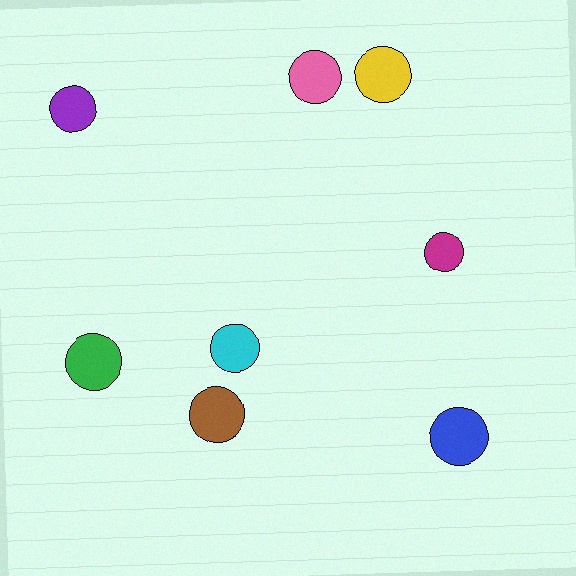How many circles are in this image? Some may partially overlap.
There are 8 circles.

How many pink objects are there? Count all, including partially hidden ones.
There is 1 pink object.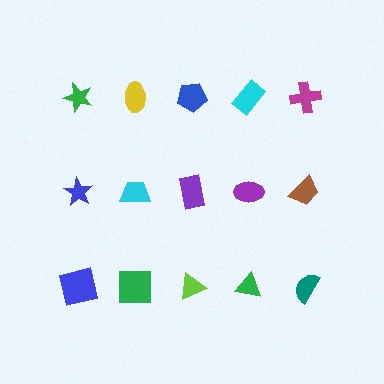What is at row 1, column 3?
A blue pentagon.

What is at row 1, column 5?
A magenta cross.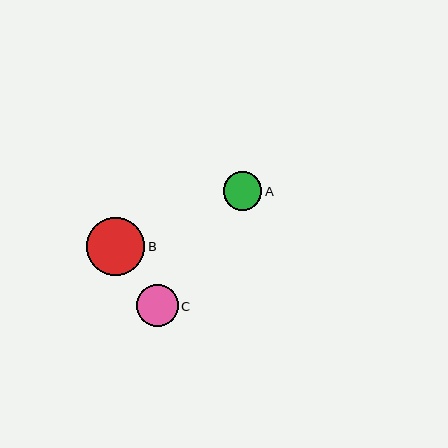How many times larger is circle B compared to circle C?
Circle B is approximately 1.4 times the size of circle C.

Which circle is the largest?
Circle B is the largest with a size of approximately 58 pixels.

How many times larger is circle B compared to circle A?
Circle B is approximately 1.5 times the size of circle A.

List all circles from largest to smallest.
From largest to smallest: B, C, A.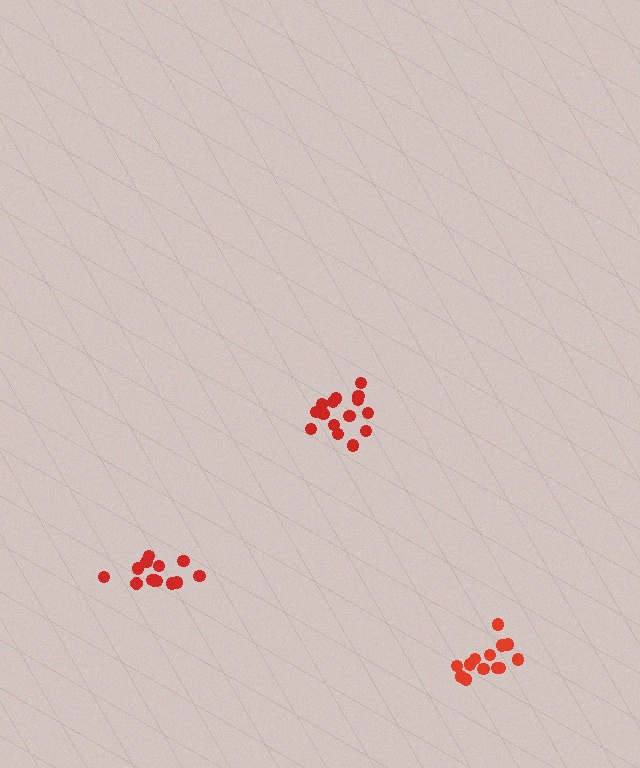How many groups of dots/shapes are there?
There are 3 groups.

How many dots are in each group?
Group 1: 13 dots, Group 2: 13 dots, Group 3: 15 dots (41 total).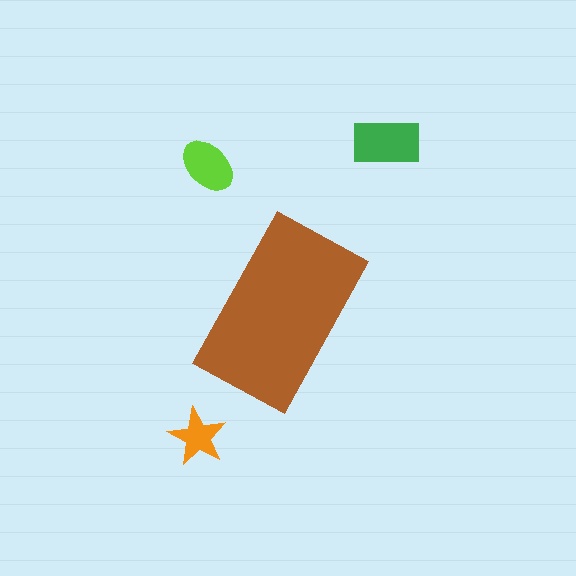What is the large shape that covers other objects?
A brown rectangle.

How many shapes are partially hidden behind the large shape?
0 shapes are partially hidden.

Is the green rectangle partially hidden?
No, the green rectangle is fully visible.